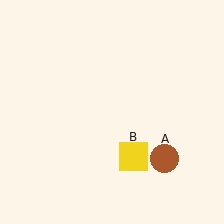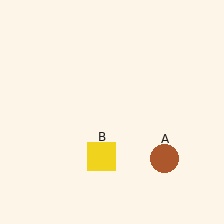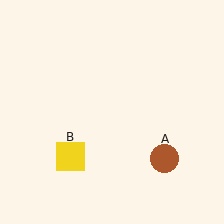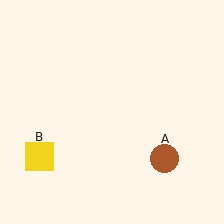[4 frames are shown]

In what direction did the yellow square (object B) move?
The yellow square (object B) moved left.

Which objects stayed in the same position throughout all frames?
Brown circle (object A) remained stationary.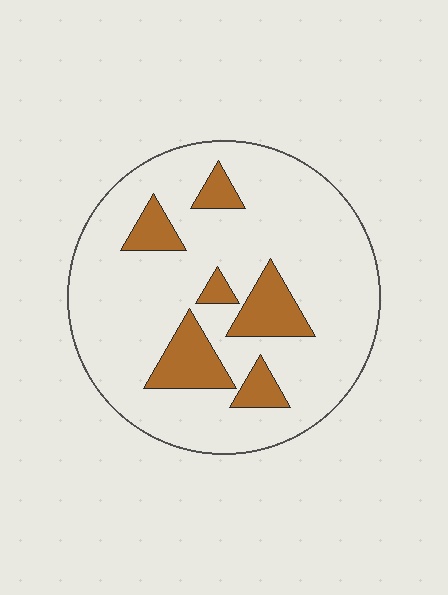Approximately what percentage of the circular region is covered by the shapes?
Approximately 15%.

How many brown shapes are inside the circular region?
6.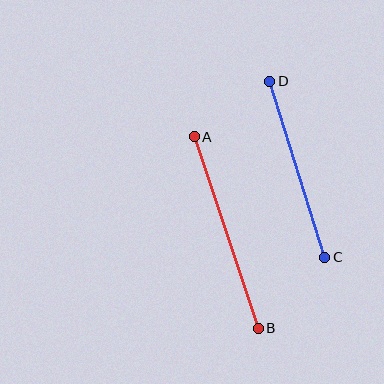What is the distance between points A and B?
The distance is approximately 202 pixels.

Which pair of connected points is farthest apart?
Points A and B are farthest apart.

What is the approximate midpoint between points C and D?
The midpoint is at approximately (297, 169) pixels.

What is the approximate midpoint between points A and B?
The midpoint is at approximately (226, 232) pixels.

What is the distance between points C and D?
The distance is approximately 184 pixels.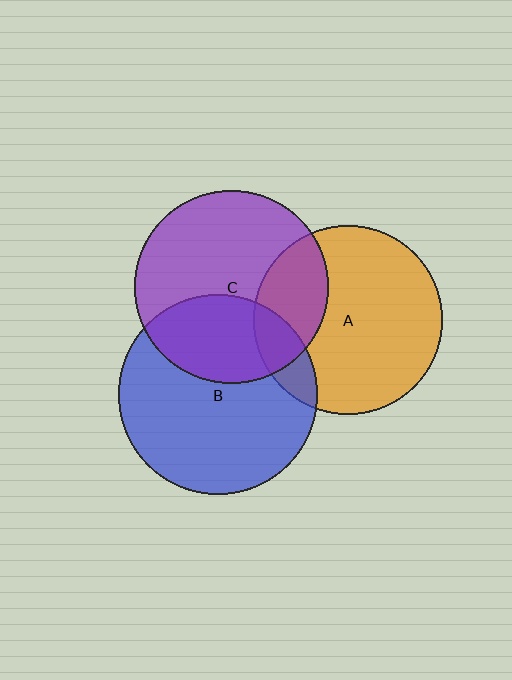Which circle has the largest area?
Circle B (blue).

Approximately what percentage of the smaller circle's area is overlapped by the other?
Approximately 15%.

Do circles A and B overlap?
Yes.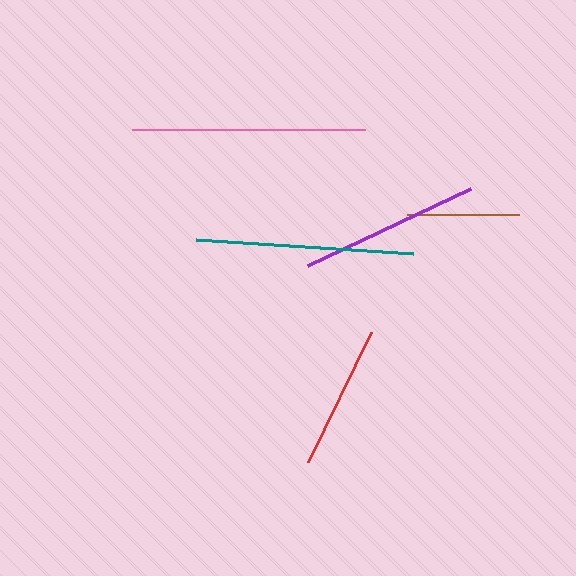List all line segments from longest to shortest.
From longest to shortest: pink, teal, purple, red, brown.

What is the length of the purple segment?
The purple segment is approximately 181 pixels long.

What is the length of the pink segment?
The pink segment is approximately 233 pixels long.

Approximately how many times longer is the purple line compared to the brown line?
The purple line is approximately 1.6 times the length of the brown line.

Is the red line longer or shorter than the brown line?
The red line is longer than the brown line.